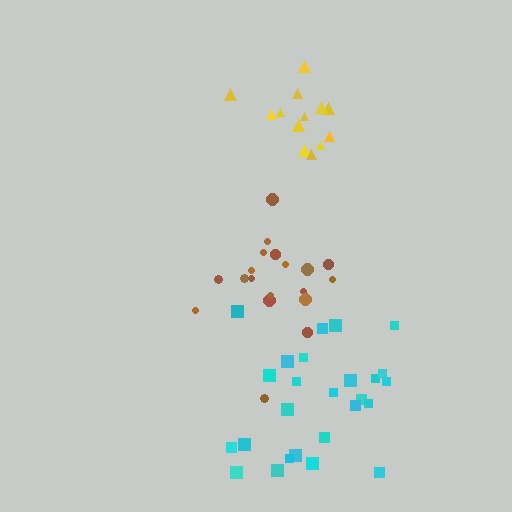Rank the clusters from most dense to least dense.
brown, yellow, cyan.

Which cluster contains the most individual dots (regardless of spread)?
Cyan (26).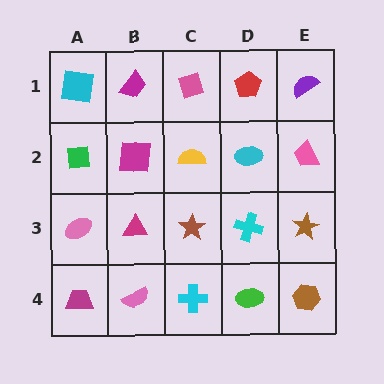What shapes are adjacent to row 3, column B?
A magenta square (row 2, column B), a pink semicircle (row 4, column B), a pink ellipse (row 3, column A), a brown star (row 3, column C).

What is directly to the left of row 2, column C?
A magenta square.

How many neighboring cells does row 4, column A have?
2.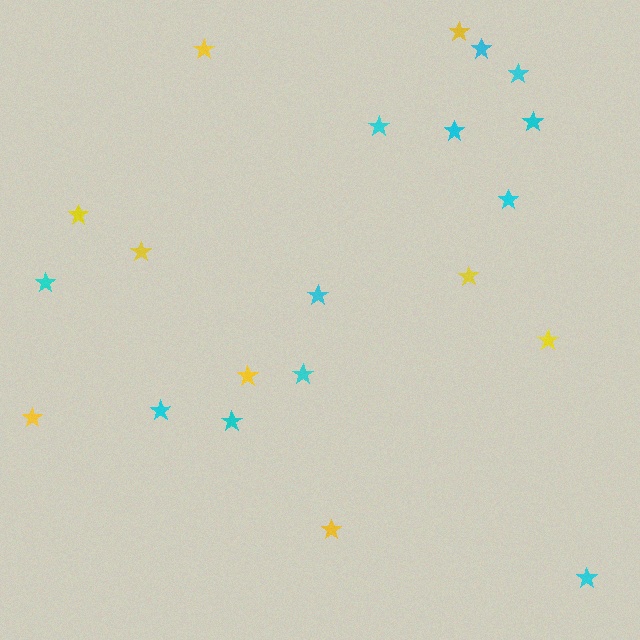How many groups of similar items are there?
There are 2 groups: one group of yellow stars (9) and one group of cyan stars (12).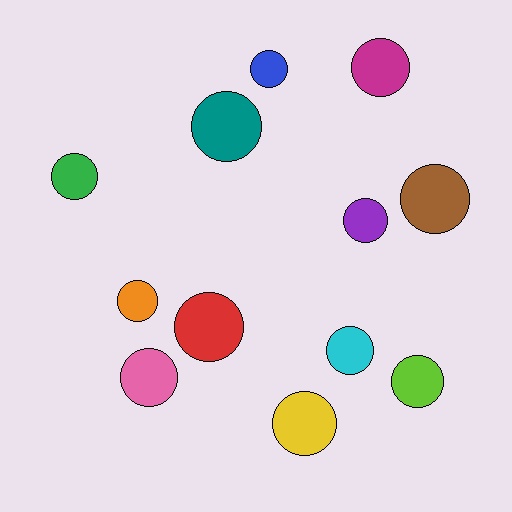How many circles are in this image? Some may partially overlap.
There are 12 circles.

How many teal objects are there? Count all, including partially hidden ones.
There is 1 teal object.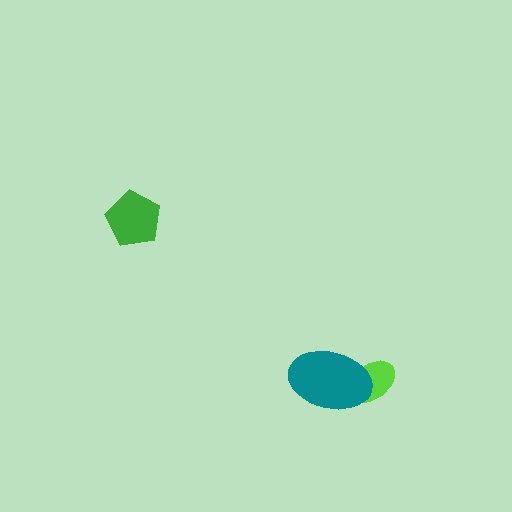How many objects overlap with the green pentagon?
0 objects overlap with the green pentagon.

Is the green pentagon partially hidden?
No, no other shape covers it.